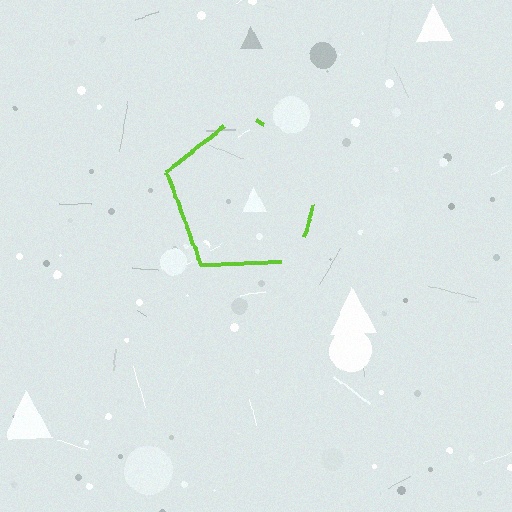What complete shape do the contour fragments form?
The contour fragments form a pentagon.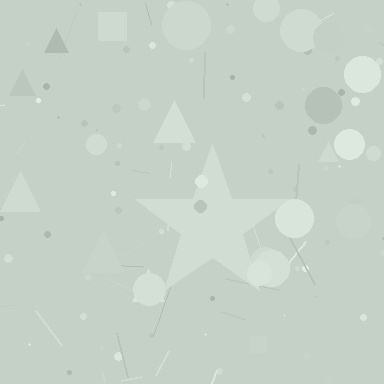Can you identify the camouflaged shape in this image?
The camouflaged shape is a star.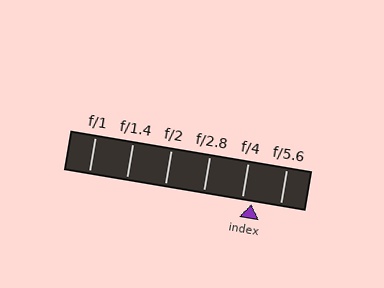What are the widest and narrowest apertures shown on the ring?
The widest aperture shown is f/1 and the narrowest is f/5.6.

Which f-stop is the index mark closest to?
The index mark is closest to f/4.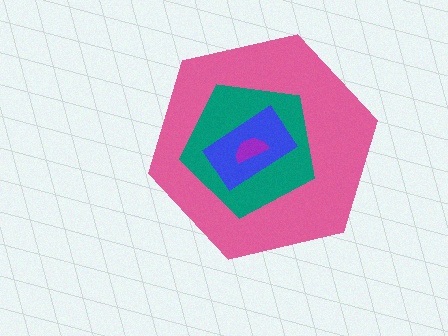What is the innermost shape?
The purple semicircle.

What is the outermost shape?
The pink hexagon.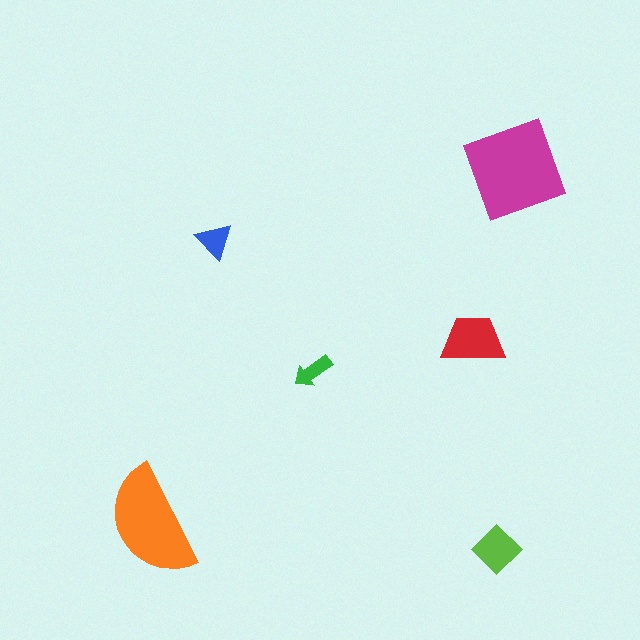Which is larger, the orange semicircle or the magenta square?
The magenta square.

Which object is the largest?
The magenta square.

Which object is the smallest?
The green arrow.